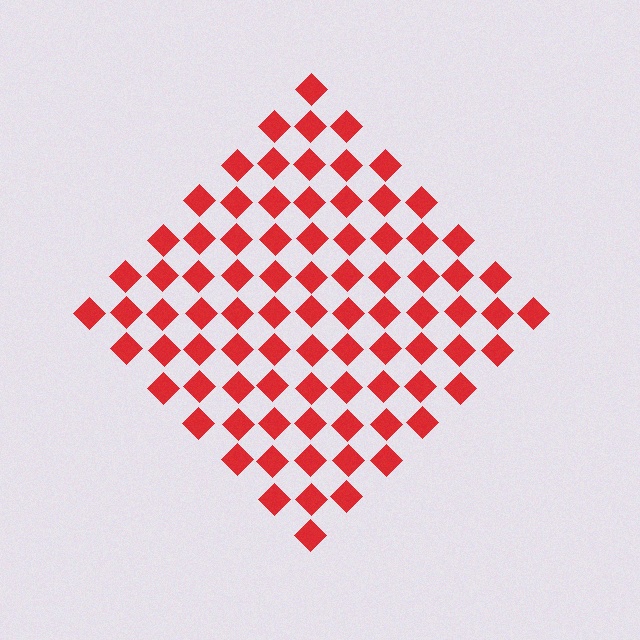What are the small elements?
The small elements are diamonds.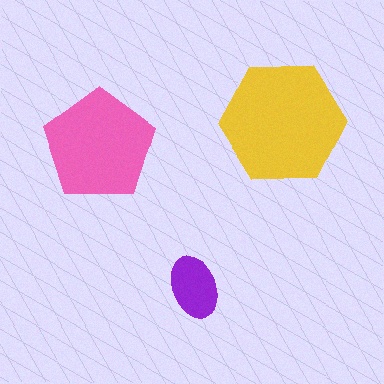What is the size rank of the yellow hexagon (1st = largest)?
1st.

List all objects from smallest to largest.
The purple ellipse, the pink pentagon, the yellow hexagon.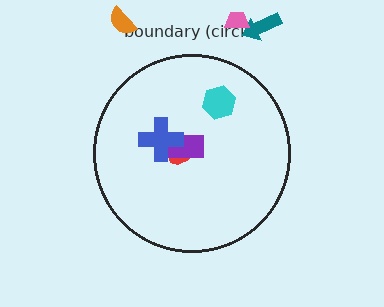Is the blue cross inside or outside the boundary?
Inside.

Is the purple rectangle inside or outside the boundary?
Inside.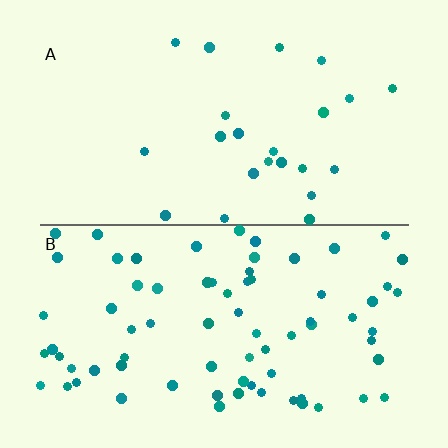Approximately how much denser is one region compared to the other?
Approximately 3.2× — region B over region A.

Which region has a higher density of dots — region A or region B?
B (the bottom).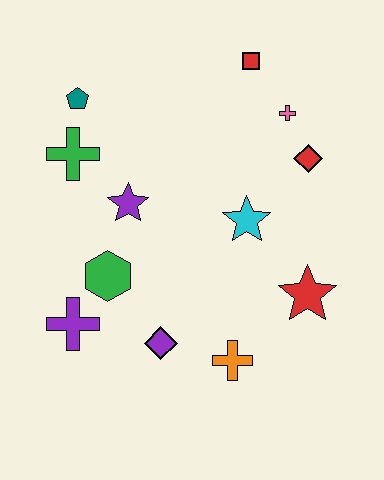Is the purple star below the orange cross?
No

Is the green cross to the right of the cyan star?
No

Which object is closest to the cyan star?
The red diamond is closest to the cyan star.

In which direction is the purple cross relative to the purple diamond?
The purple cross is to the left of the purple diamond.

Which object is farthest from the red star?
The teal pentagon is farthest from the red star.